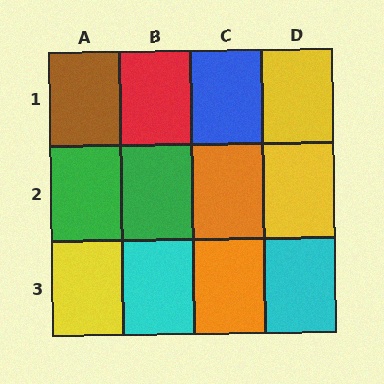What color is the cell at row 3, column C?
Orange.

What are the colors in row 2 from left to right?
Green, green, orange, yellow.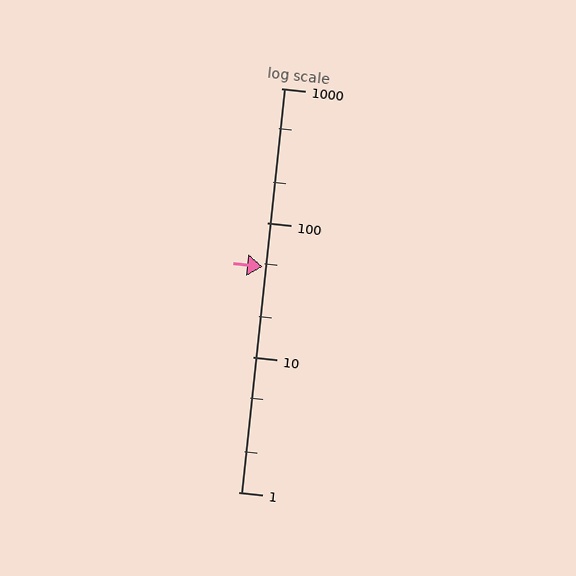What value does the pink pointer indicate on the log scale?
The pointer indicates approximately 47.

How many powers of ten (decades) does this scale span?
The scale spans 3 decades, from 1 to 1000.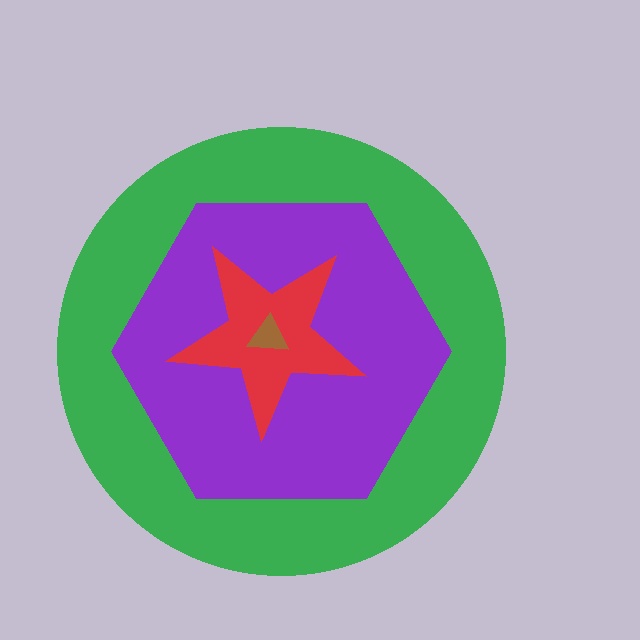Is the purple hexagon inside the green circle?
Yes.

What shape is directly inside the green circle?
The purple hexagon.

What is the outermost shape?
The green circle.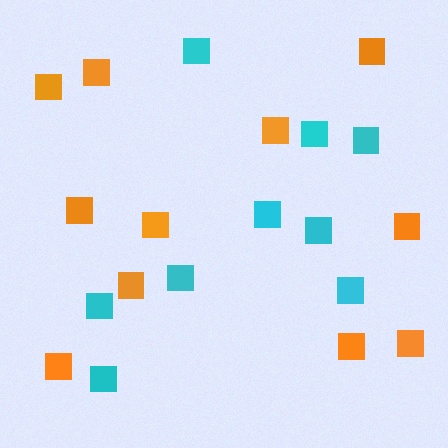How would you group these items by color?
There are 2 groups: one group of orange squares (11) and one group of cyan squares (9).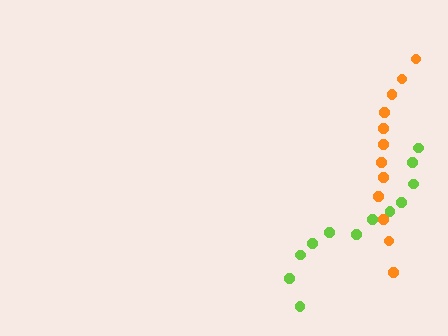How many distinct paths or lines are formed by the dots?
There are 2 distinct paths.